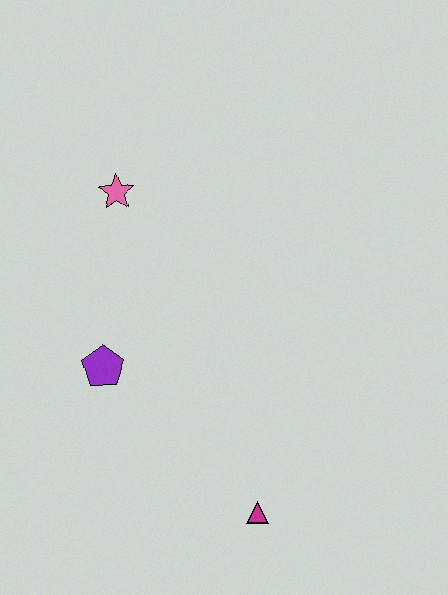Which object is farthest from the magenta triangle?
The pink star is farthest from the magenta triangle.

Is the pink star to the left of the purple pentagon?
No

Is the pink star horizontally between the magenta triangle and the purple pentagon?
Yes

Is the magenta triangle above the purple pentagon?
No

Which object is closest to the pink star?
The purple pentagon is closest to the pink star.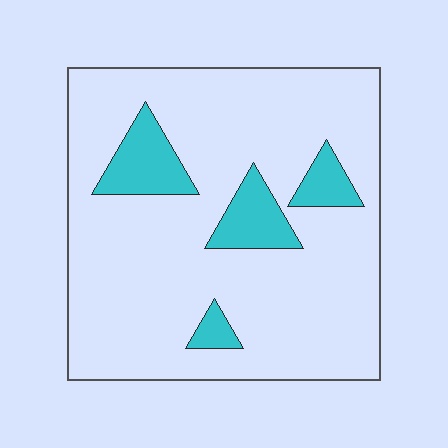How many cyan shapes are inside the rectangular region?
4.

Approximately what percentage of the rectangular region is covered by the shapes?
Approximately 15%.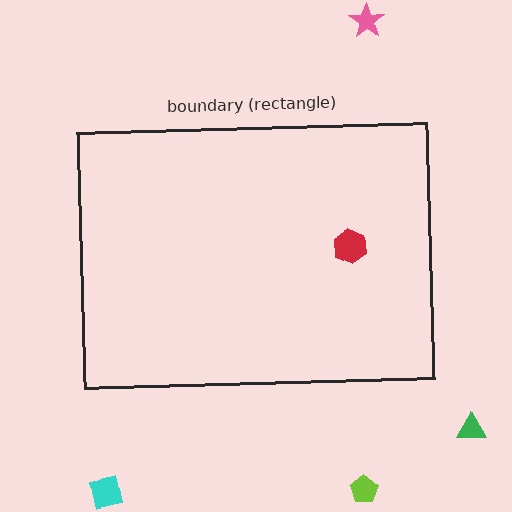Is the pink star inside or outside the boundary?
Outside.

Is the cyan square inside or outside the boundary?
Outside.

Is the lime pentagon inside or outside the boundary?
Outside.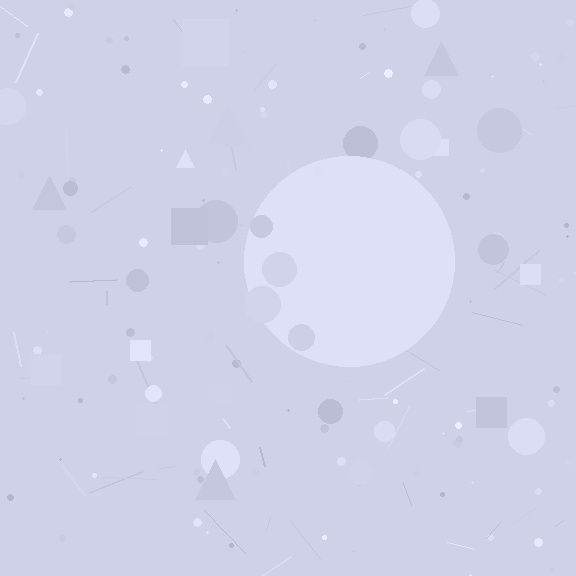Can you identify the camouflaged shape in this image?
The camouflaged shape is a circle.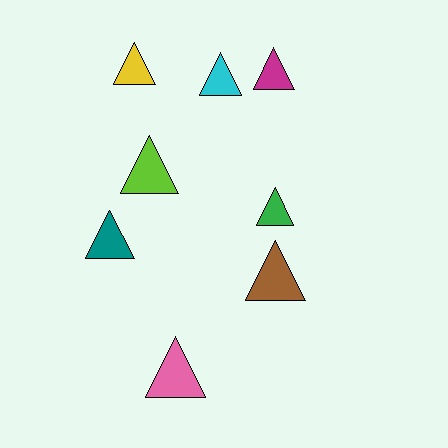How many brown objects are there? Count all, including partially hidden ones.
There is 1 brown object.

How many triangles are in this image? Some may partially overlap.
There are 8 triangles.